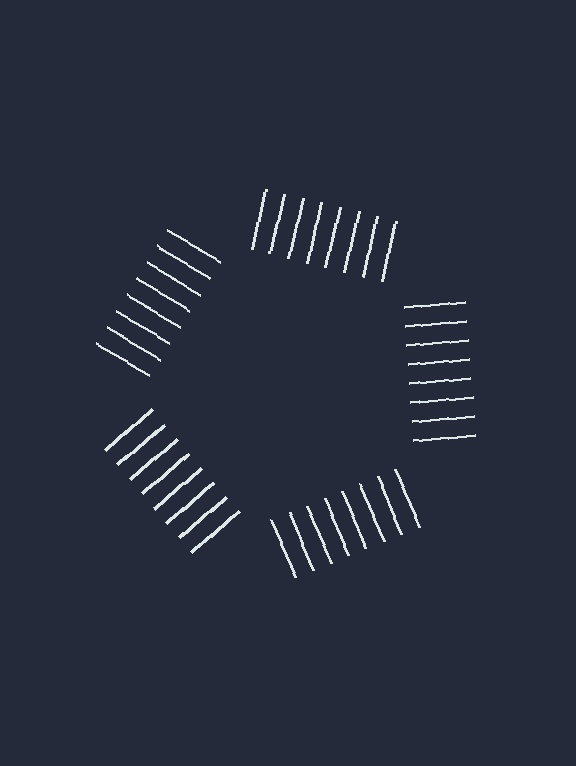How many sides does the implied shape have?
5 sides — the line-ends trace a pentagon.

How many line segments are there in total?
40 — 8 along each of the 5 edges.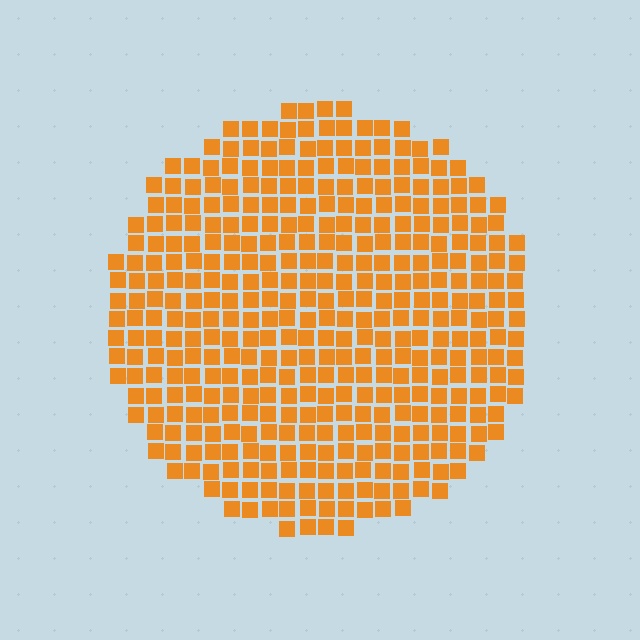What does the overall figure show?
The overall figure shows a circle.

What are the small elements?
The small elements are squares.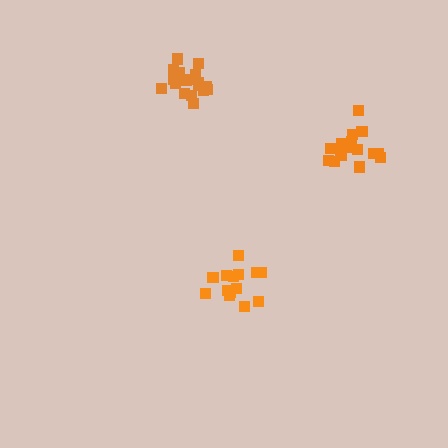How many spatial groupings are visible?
There are 3 spatial groupings.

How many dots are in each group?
Group 1: 14 dots, Group 2: 18 dots, Group 3: 16 dots (48 total).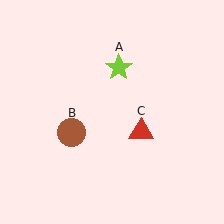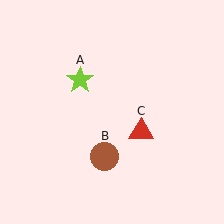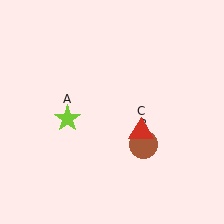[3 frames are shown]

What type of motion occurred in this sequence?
The lime star (object A), brown circle (object B) rotated counterclockwise around the center of the scene.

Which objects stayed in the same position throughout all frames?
Red triangle (object C) remained stationary.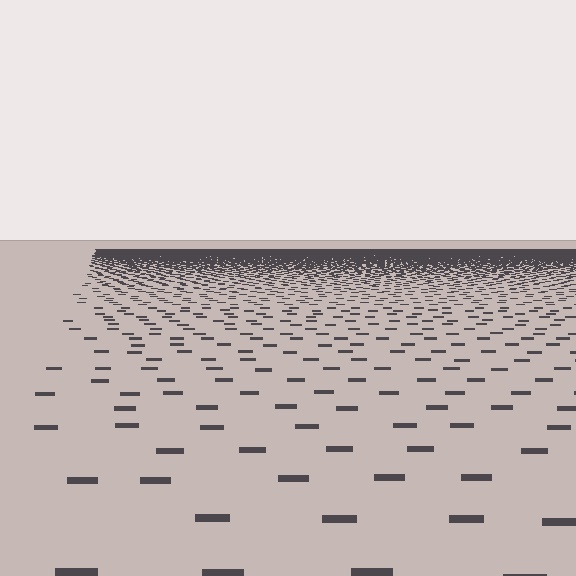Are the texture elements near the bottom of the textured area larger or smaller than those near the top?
Larger. Near the bottom, elements are closer to the viewer and appear at a bigger on-screen size.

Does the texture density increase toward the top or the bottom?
Density increases toward the top.